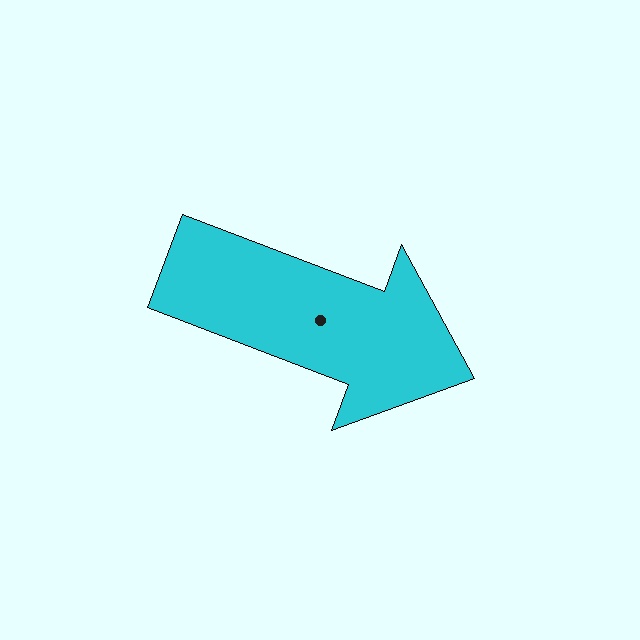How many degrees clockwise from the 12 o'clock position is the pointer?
Approximately 111 degrees.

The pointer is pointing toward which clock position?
Roughly 4 o'clock.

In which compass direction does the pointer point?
East.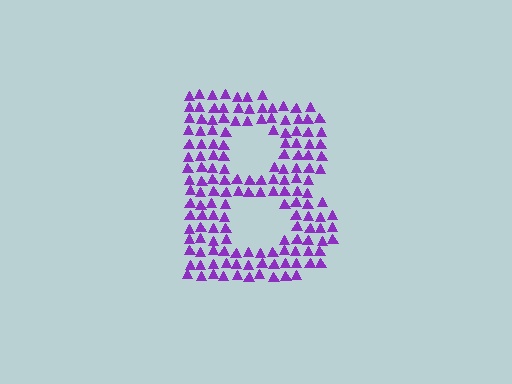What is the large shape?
The large shape is the letter B.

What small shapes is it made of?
It is made of small triangles.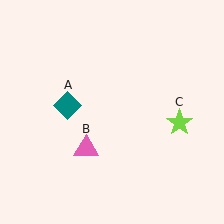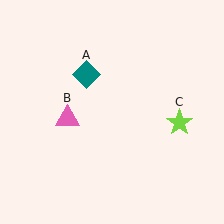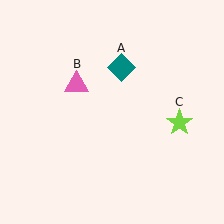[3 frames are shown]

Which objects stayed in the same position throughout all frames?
Lime star (object C) remained stationary.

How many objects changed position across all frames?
2 objects changed position: teal diamond (object A), pink triangle (object B).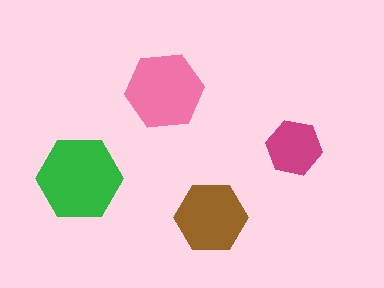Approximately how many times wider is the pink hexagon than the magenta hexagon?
About 1.5 times wider.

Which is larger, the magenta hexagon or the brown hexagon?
The brown one.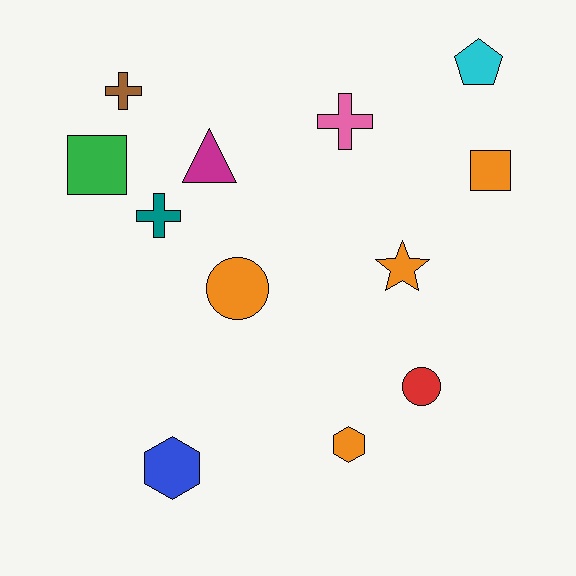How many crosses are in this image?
There are 3 crosses.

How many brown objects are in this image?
There is 1 brown object.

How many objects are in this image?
There are 12 objects.